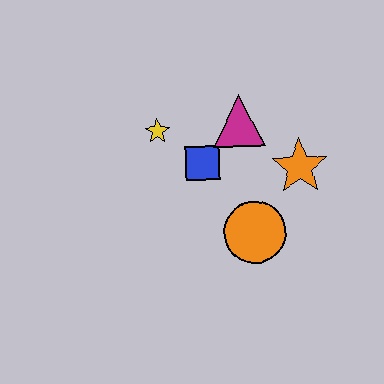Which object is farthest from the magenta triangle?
The orange circle is farthest from the magenta triangle.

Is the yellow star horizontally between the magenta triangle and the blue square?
No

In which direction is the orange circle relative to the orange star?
The orange circle is below the orange star.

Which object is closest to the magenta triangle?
The blue square is closest to the magenta triangle.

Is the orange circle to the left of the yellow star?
No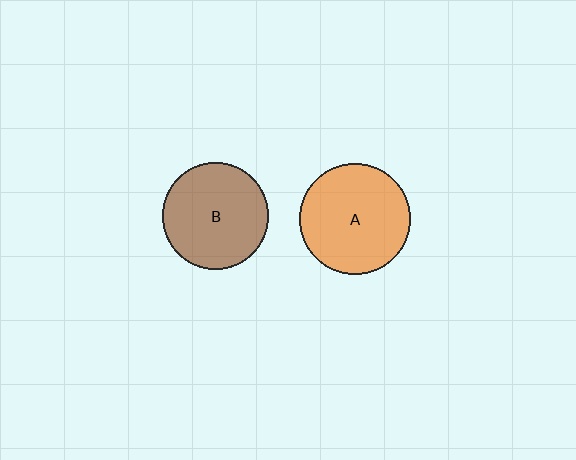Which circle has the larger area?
Circle A (orange).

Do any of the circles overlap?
No, none of the circles overlap.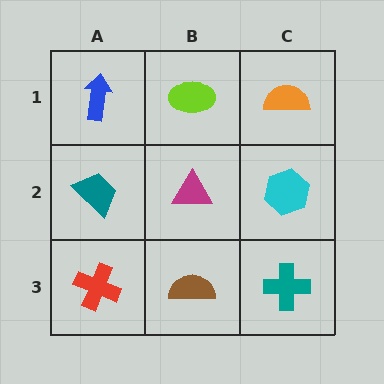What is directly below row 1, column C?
A cyan hexagon.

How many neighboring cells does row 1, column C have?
2.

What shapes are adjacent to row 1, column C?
A cyan hexagon (row 2, column C), a lime ellipse (row 1, column B).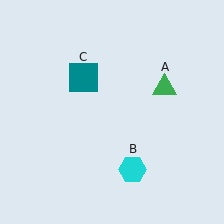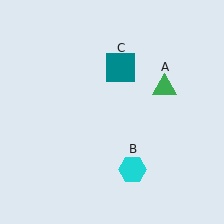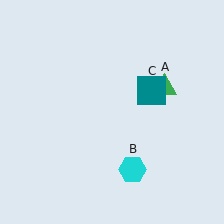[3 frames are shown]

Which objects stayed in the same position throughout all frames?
Green triangle (object A) and cyan hexagon (object B) remained stationary.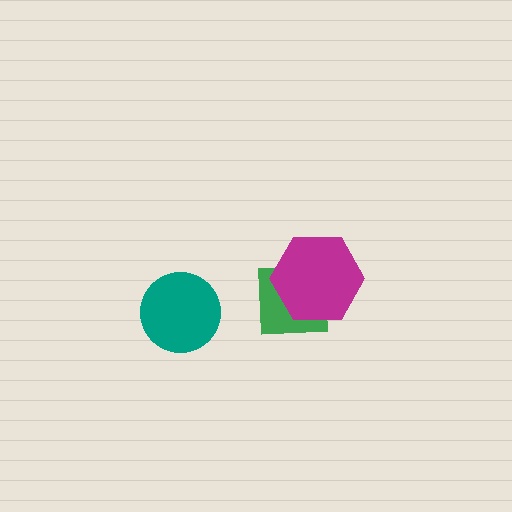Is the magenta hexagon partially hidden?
No, no other shape covers it.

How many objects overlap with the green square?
1 object overlaps with the green square.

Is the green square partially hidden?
Yes, it is partially covered by another shape.